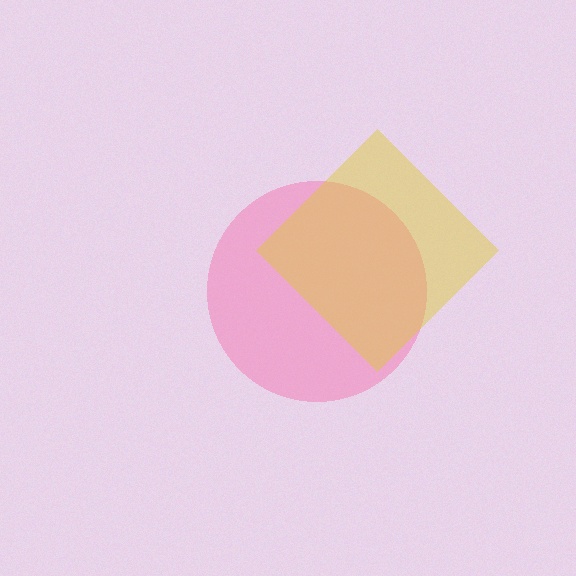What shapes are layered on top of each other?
The layered shapes are: a pink circle, a yellow diamond.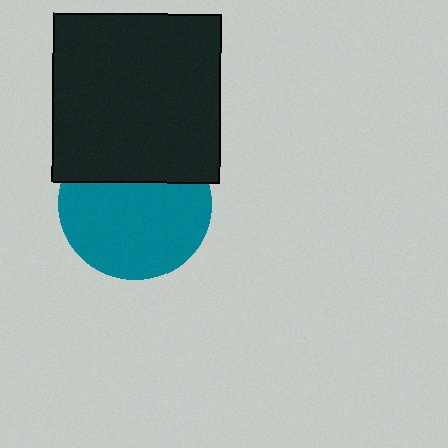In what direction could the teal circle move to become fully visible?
The teal circle could move down. That would shift it out from behind the black square entirely.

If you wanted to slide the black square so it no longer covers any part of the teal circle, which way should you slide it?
Slide it up — that is the most direct way to separate the two shapes.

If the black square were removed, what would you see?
You would see the complete teal circle.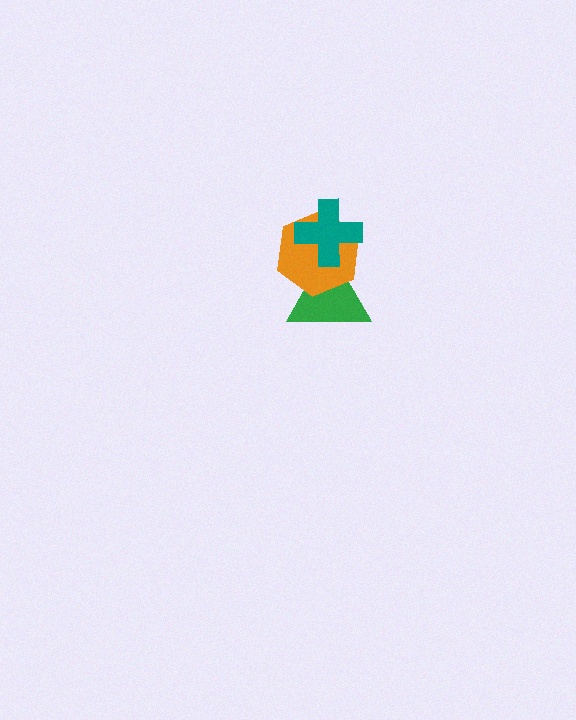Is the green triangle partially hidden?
Yes, it is partially covered by another shape.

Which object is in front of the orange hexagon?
The teal cross is in front of the orange hexagon.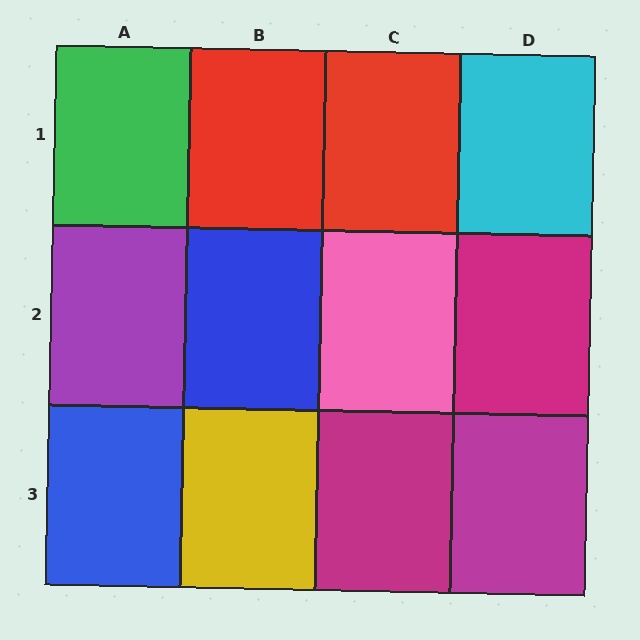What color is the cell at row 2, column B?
Blue.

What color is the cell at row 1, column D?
Cyan.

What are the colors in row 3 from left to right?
Blue, yellow, magenta, magenta.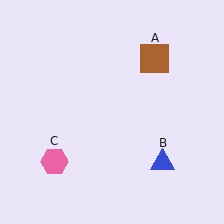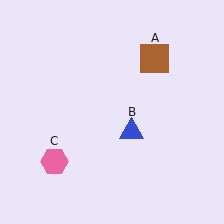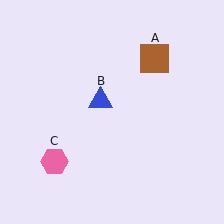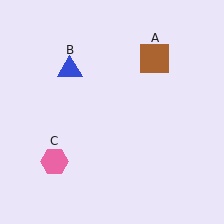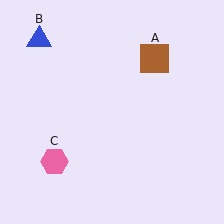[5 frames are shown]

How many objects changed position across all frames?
1 object changed position: blue triangle (object B).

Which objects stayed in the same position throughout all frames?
Brown square (object A) and pink hexagon (object C) remained stationary.